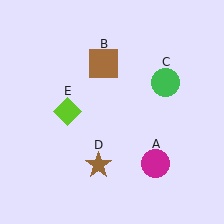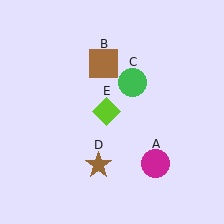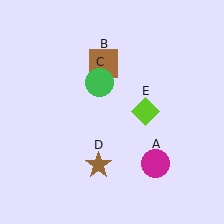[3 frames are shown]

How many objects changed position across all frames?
2 objects changed position: green circle (object C), lime diamond (object E).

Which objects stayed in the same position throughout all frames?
Magenta circle (object A) and brown square (object B) and brown star (object D) remained stationary.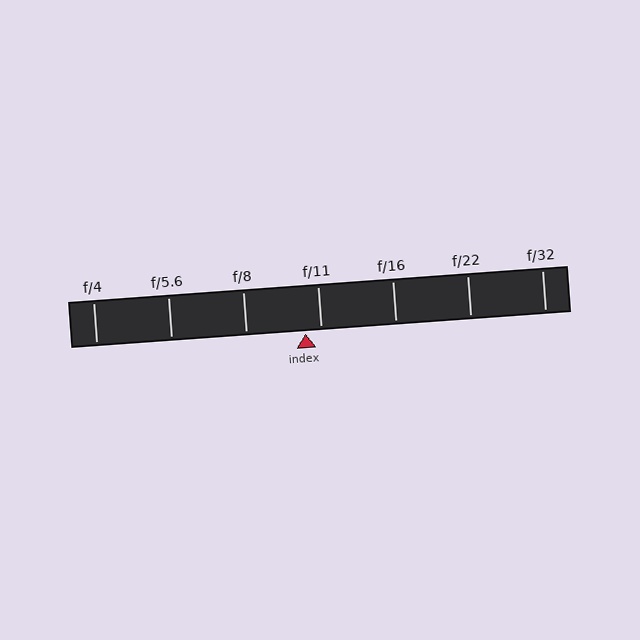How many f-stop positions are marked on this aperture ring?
There are 7 f-stop positions marked.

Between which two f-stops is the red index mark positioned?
The index mark is between f/8 and f/11.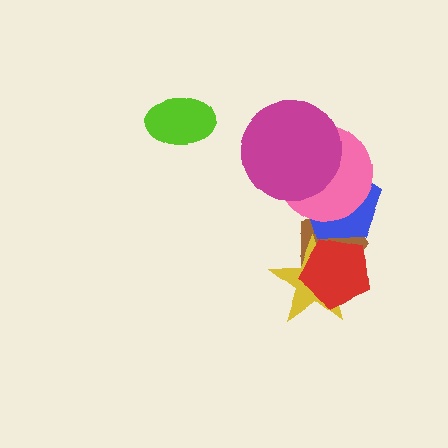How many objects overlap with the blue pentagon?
4 objects overlap with the blue pentagon.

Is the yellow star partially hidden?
Yes, it is partially covered by another shape.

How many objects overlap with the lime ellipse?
0 objects overlap with the lime ellipse.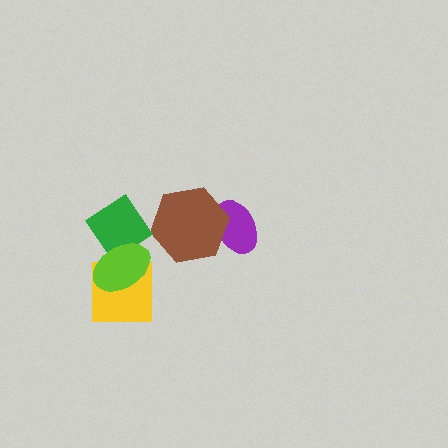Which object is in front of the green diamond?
The lime ellipse is in front of the green diamond.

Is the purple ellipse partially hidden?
Yes, it is partially covered by another shape.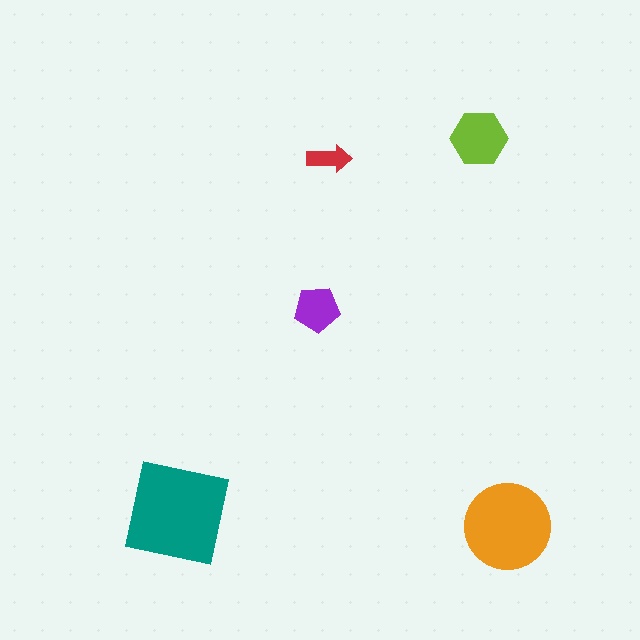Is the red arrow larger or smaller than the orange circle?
Smaller.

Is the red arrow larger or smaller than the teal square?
Smaller.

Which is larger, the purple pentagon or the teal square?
The teal square.